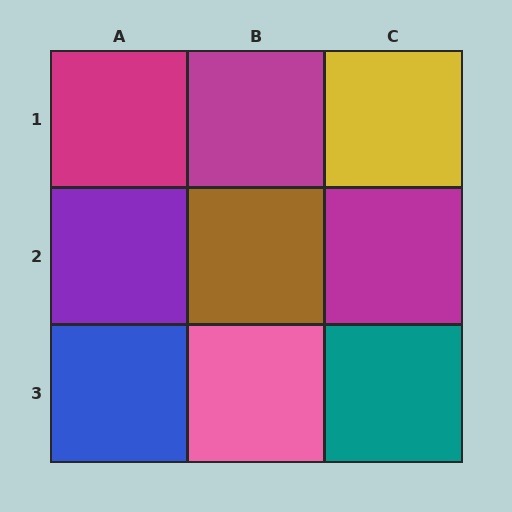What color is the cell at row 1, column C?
Yellow.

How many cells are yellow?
1 cell is yellow.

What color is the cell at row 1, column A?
Magenta.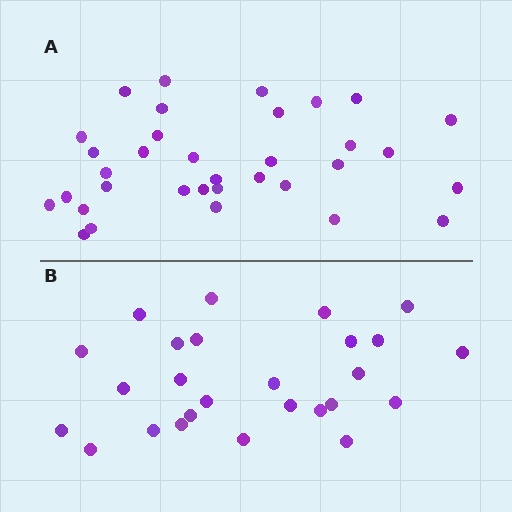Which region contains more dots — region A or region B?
Region A (the top region) has more dots.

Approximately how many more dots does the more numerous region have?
Region A has roughly 8 or so more dots than region B.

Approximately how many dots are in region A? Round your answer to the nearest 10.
About 30 dots. (The exact count is 34, which rounds to 30.)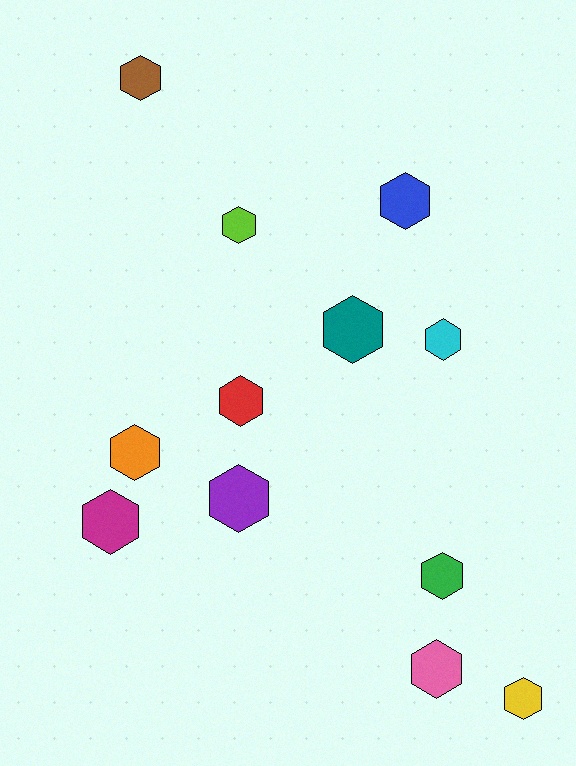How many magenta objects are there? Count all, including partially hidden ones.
There is 1 magenta object.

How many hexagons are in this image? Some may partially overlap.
There are 12 hexagons.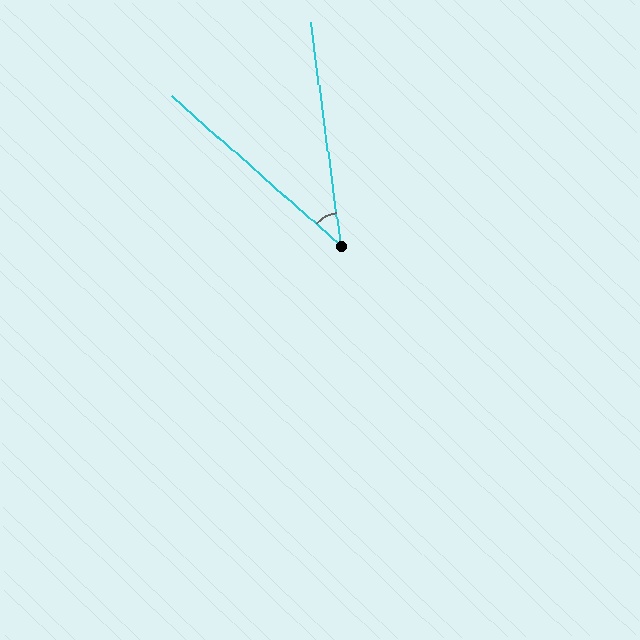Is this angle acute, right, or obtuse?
It is acute.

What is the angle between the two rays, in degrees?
Approximately 41 degrees.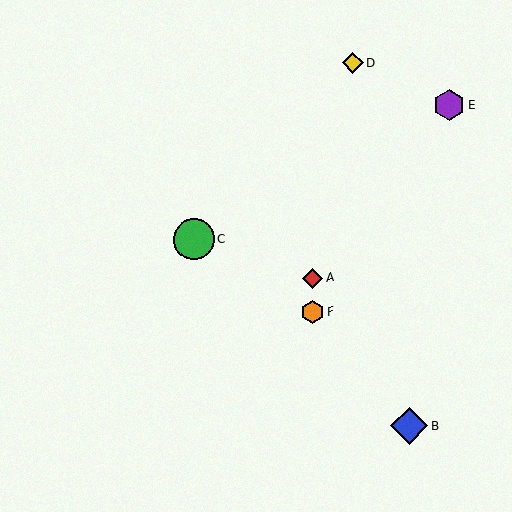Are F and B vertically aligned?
No, F is at x≈313 and B is at x≈409.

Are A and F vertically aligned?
Yes, both are at x≈313.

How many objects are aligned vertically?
2 objects (A, F) are aligned vertically.